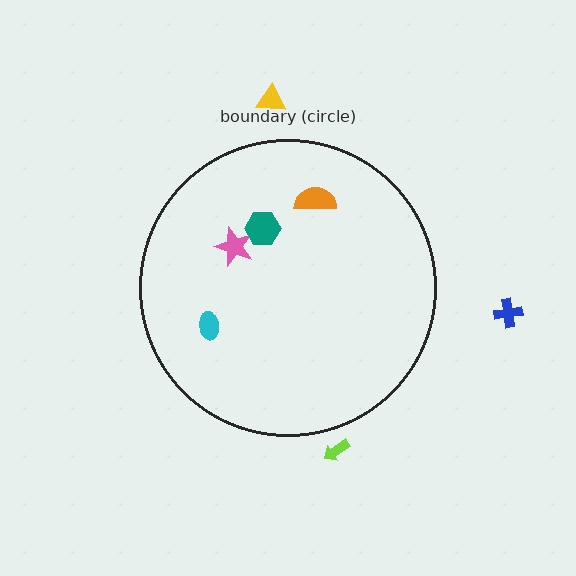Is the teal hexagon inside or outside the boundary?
Inside.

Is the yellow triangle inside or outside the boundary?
Outside.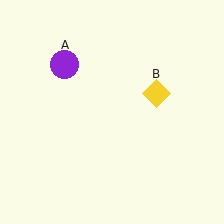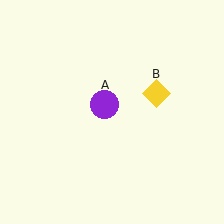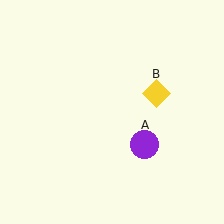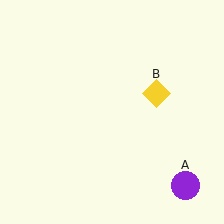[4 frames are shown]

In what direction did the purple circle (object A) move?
The purple circle (object A) moved down and to the right.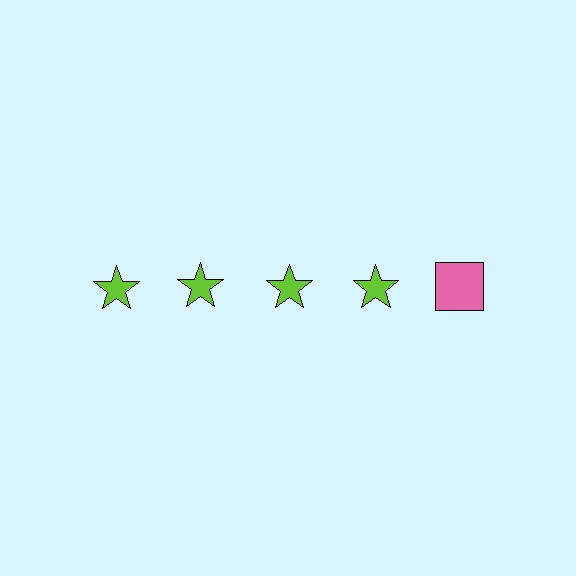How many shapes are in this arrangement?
There are 5 shapes arranged in a grid pattern.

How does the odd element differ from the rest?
It differs in both color (pink instead of lime) and shape (square instead of star).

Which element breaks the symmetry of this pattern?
The pink square in the top row, rightmost column breaks the symmetry. All other shapes are lime stars.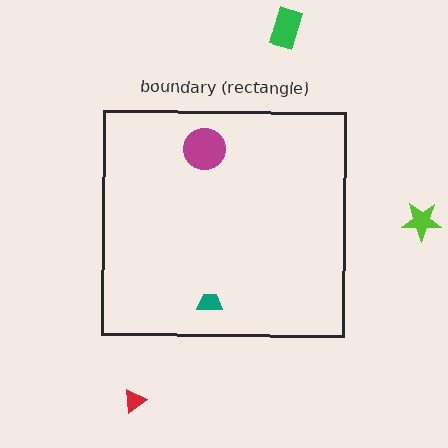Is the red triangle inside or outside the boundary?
Outside.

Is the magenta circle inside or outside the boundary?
Inside.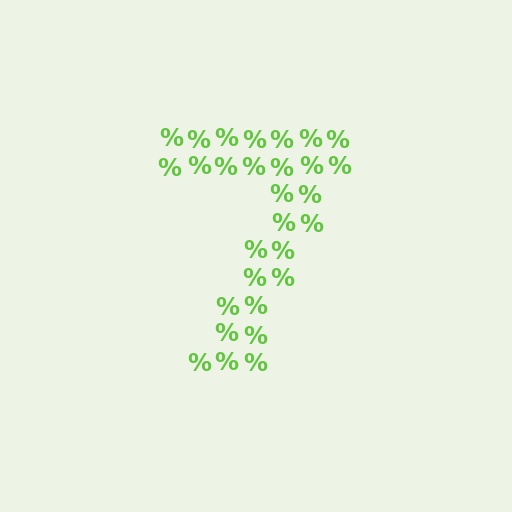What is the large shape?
The large shape is the digit 7.